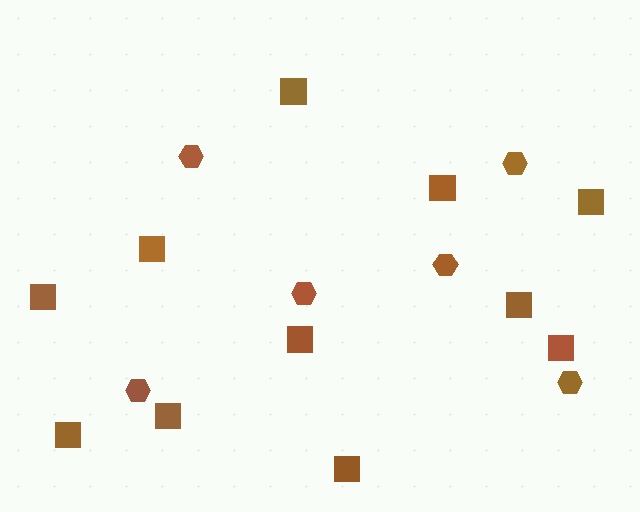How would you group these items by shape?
There are 2 groups: one group of hexagons (6) and one group of squares (11).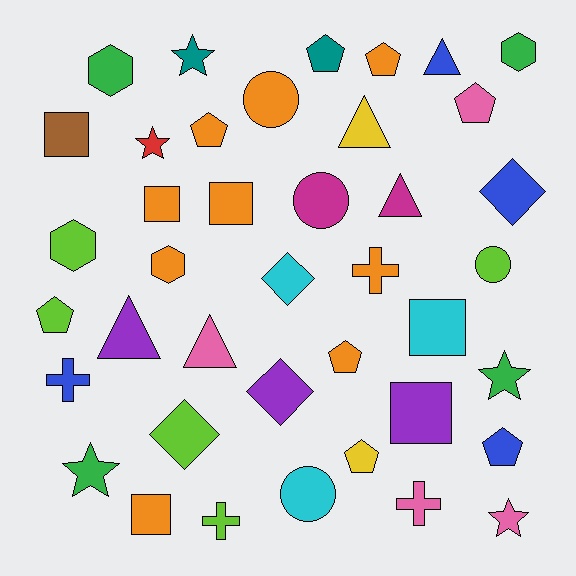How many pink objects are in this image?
There are 4 pink objects.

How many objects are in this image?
There are 40 objects.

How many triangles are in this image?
There are 5 triangles.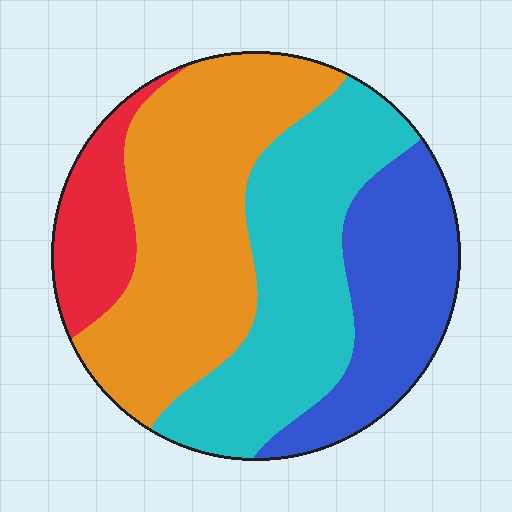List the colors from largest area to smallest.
From largest to smallest: orange, cyan, blue, red.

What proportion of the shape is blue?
Blue takes up between a sixth and a third of the shape.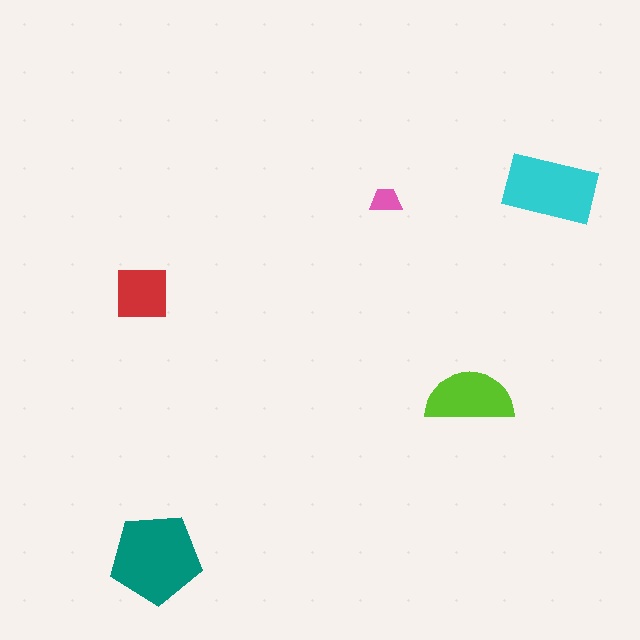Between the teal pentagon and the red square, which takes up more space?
The teal pentagon.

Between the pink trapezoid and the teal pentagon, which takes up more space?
The teal pentagon.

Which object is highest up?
The cyan rectangle is topmost.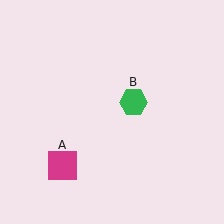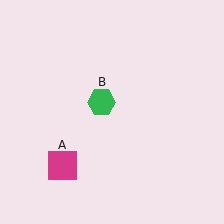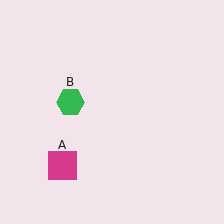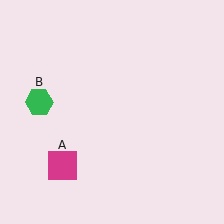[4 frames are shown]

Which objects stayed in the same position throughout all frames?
Magenta square (object A) remained stationary.